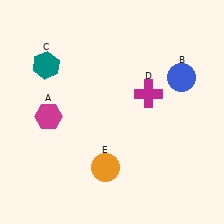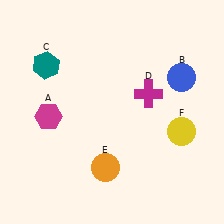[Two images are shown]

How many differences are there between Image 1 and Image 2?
There is 1 difference between the two images.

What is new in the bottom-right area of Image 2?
A yellow circle (F) was added in the bottom-right area of Image 2.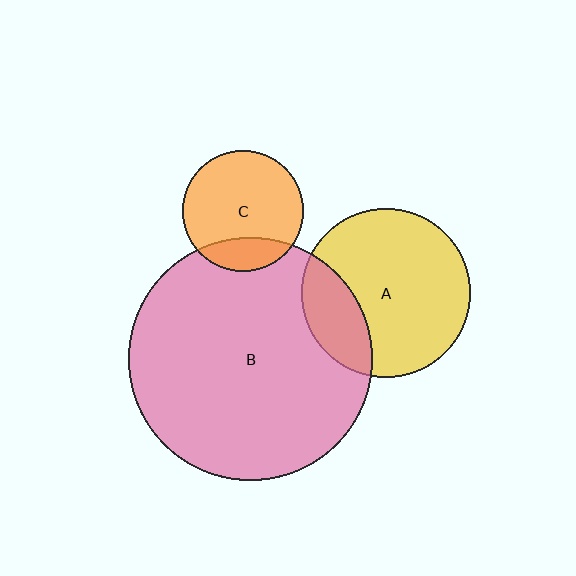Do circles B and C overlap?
Yes.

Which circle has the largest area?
Circle B (pink).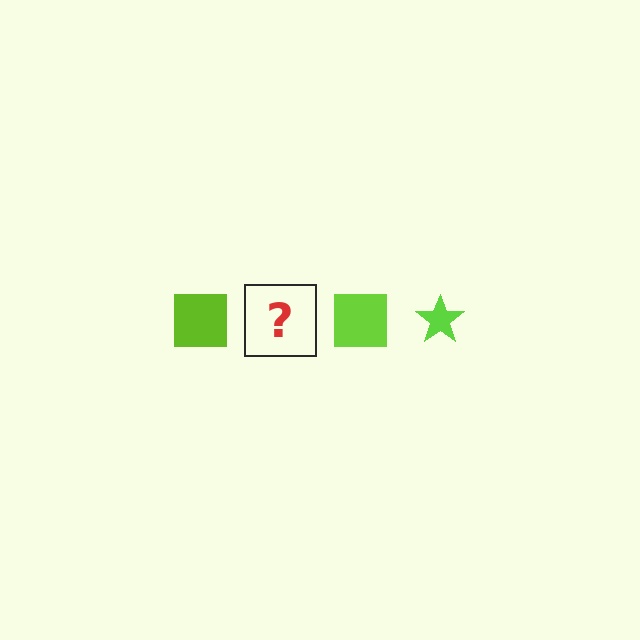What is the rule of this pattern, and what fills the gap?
The rule is that the pattern cycles through square, star shapes in lime. The gap should be filled with a lime star.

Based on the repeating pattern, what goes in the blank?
The blank should be a lime star.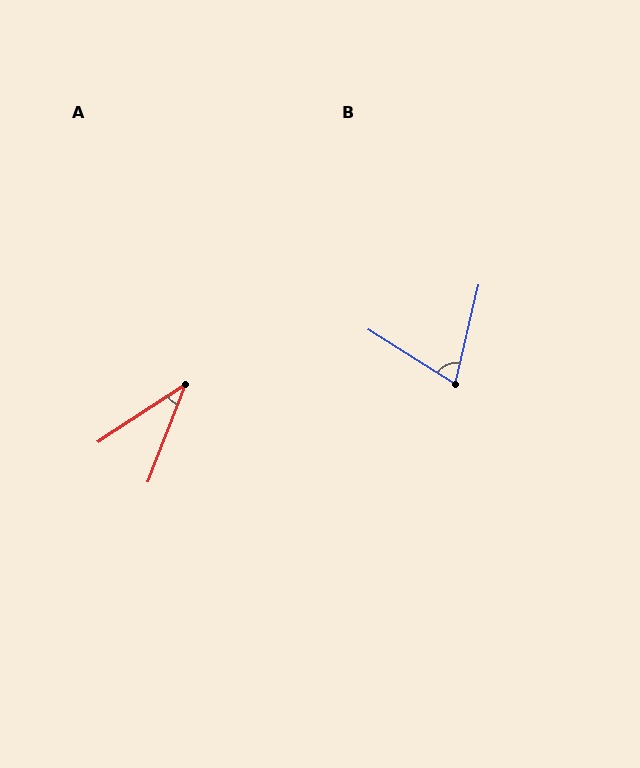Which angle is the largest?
B, at approximately 71 degrees.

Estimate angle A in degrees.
Approximately 36 degrees.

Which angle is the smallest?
A, at approximately 36 degrees.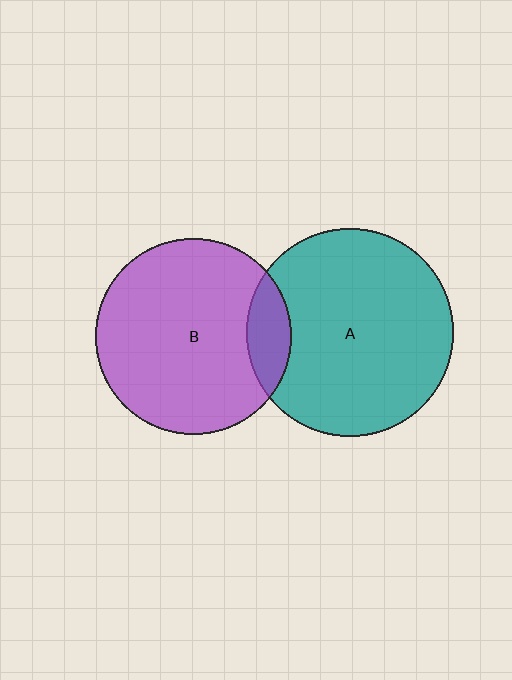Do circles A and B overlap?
Yes.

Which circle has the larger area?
Circle A (teal).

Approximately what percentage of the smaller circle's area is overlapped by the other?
Approximately 15%.